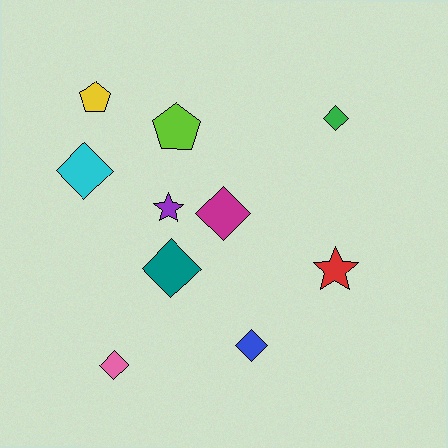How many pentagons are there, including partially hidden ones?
There are 2 pentagons.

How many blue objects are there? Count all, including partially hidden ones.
There is 1 blue object.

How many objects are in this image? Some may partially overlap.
There are 10 objects.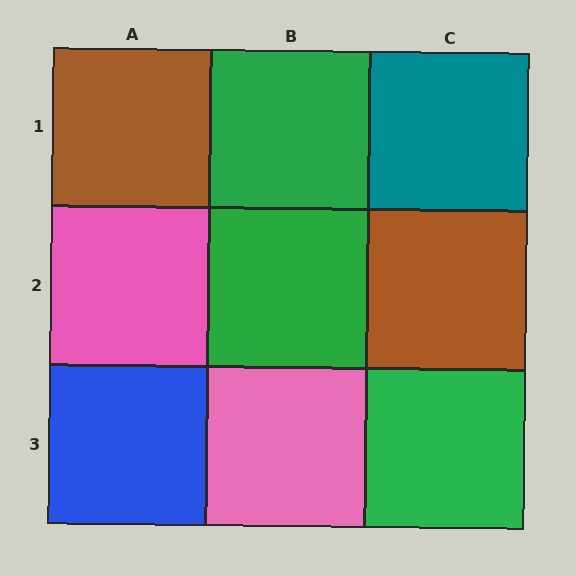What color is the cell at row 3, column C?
Green.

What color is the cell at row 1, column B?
Green.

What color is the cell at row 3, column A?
Blue.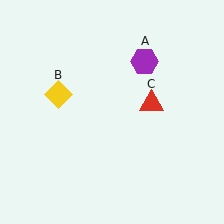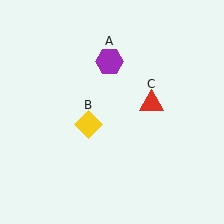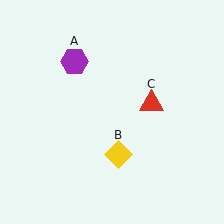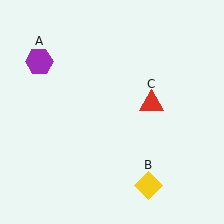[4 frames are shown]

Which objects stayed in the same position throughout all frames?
Red triangle (object C) remained stationary.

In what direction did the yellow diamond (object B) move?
The yellow diamond (object B) moved down and to the right.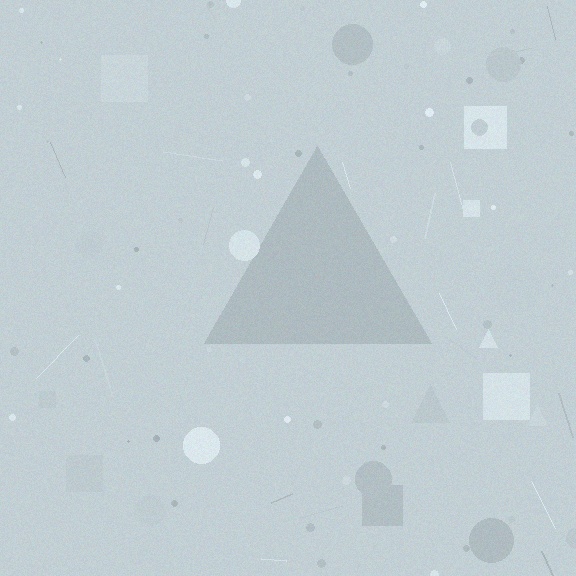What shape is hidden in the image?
A triangle is hidden in the image.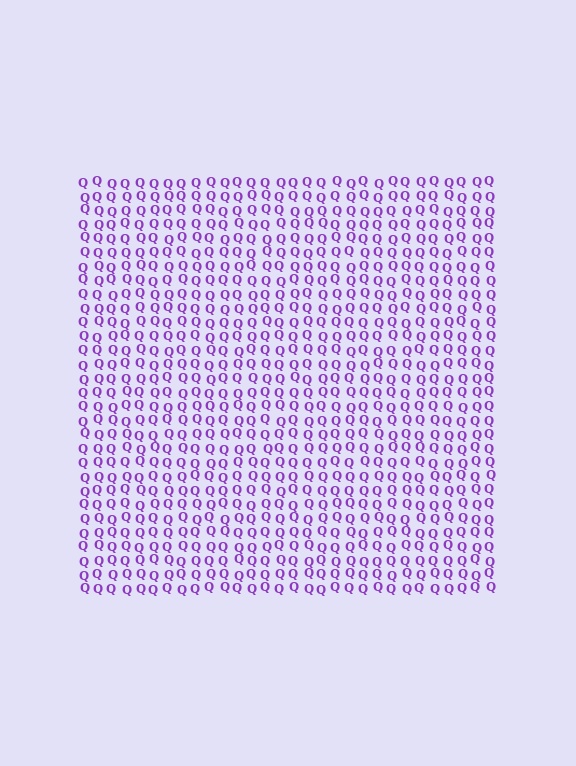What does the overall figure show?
The overall figure shows a square.